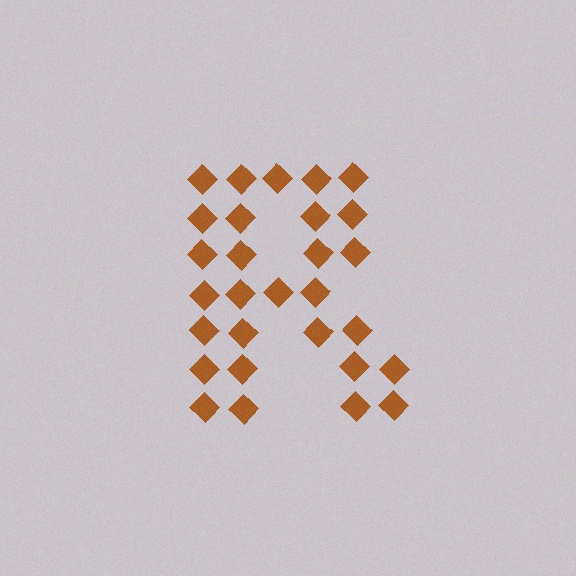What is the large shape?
The large shape is the letter R.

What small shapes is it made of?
It is made of small diamonds.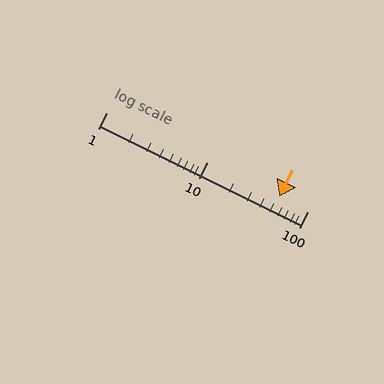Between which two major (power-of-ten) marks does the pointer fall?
The pointer is between 10 and 100.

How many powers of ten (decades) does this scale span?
The scale spans 2 decades, from 1 to 100.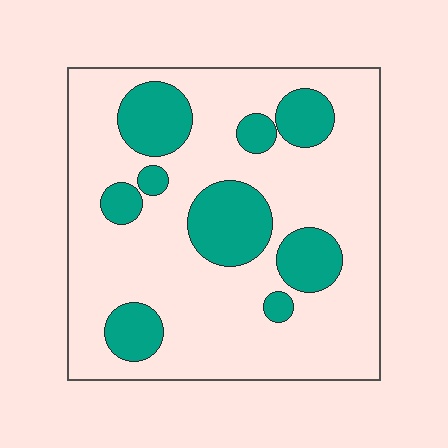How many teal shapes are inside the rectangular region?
9.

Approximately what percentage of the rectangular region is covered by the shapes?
Approximately 25%.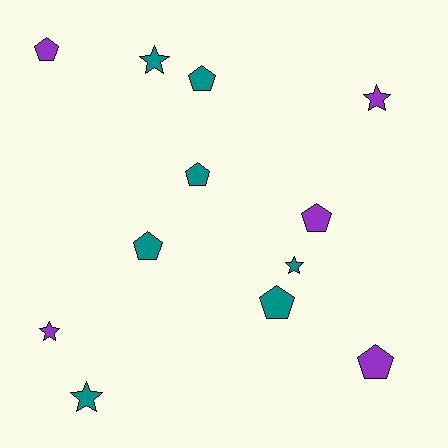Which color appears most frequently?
Teal, with 7 objects.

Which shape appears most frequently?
Pentagon, with 7 objects.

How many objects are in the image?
There are 12 objects.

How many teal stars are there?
There are 3 teal stars.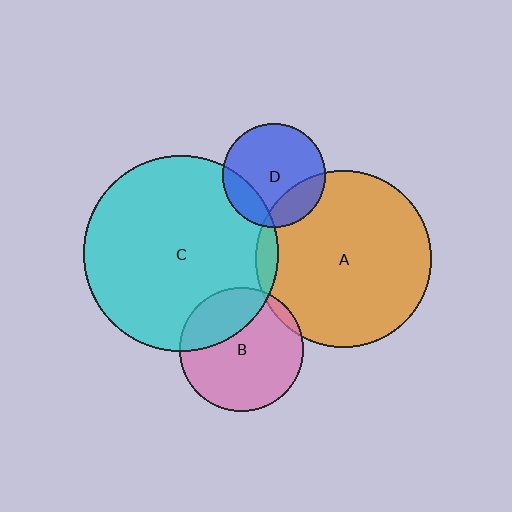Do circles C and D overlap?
Yes.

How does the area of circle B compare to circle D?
Approximately 1.4 times.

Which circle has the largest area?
Circle C (cyan).